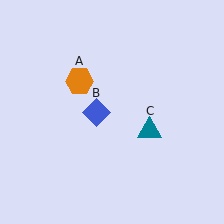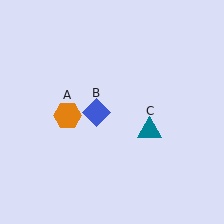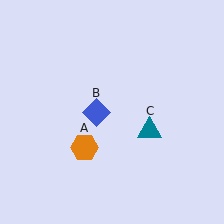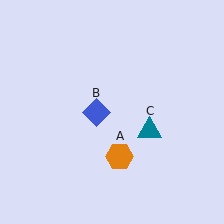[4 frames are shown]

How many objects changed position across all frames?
1 object changed position: orange hexagon (object A).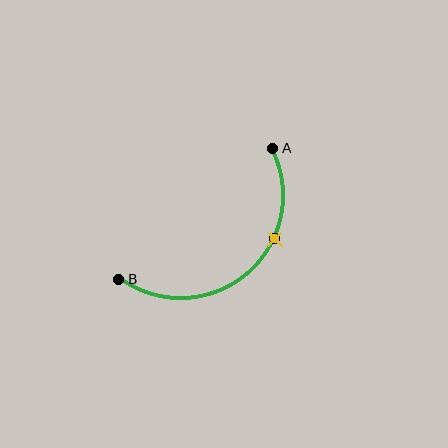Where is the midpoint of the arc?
The arc midpoint is the point on the curve farthest from the straight line joining A and B. It sits below and to the right of that line.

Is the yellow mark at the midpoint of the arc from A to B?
No. The yellow mark lies on the arc but is closer to endpoint A. The arc midpoint would be at the point on the curve equidistant along the arc from both A and B.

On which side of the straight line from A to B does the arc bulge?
The arc bulges below and to the right of the straight line connecting A and B.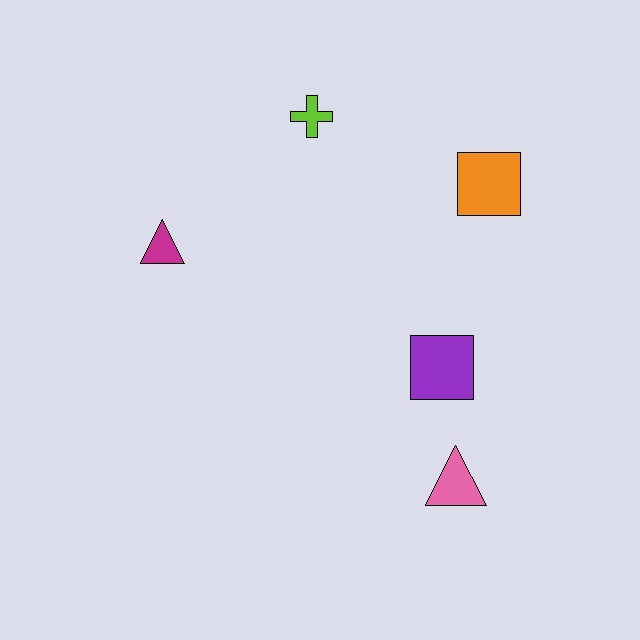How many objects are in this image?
There are 5 objects.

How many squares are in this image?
There are 2 squares.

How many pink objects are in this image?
There is 1 pink object.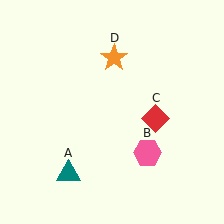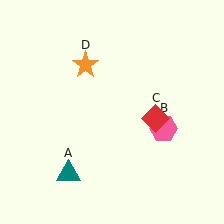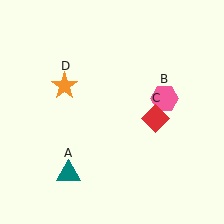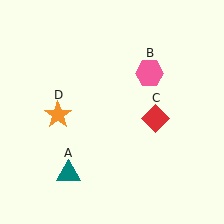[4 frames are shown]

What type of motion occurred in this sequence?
The pink hexagon (object B), orange star (object D) rotated counterclockwise around the center of the scene.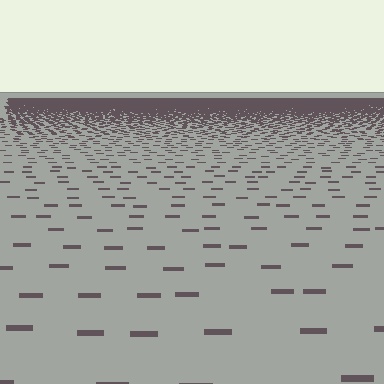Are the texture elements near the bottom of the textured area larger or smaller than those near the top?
Larger. Near the bottom, elements are closer to the viewer and appear at a bigger on-screen size.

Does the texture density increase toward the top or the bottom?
Density increases toward the top.